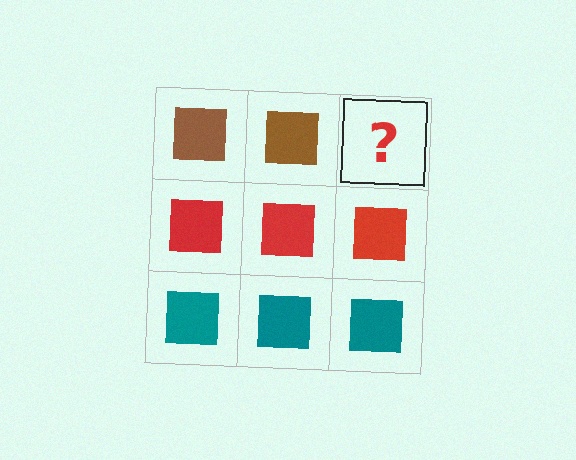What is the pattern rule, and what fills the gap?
The rule is that each row has a consistent color. The gap should be filled with a brown square.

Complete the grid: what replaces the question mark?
The question mark should be replaced with a brown square.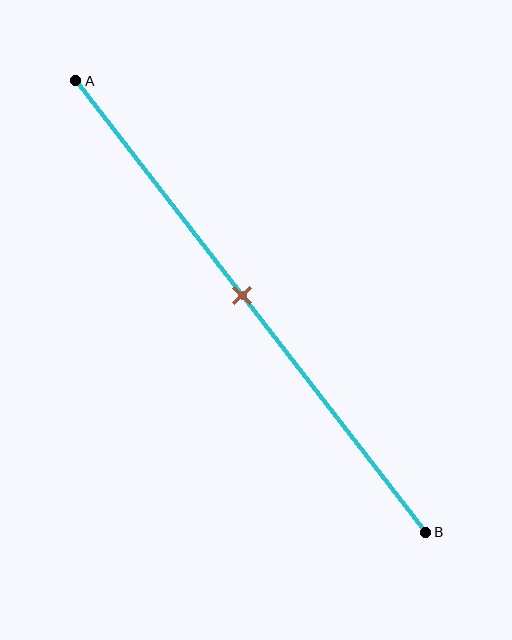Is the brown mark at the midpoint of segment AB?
Yes, the mark is approximately at the midpoint.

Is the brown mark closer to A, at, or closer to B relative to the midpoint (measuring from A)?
The brown mark is approximately at the midpoint of segment AB.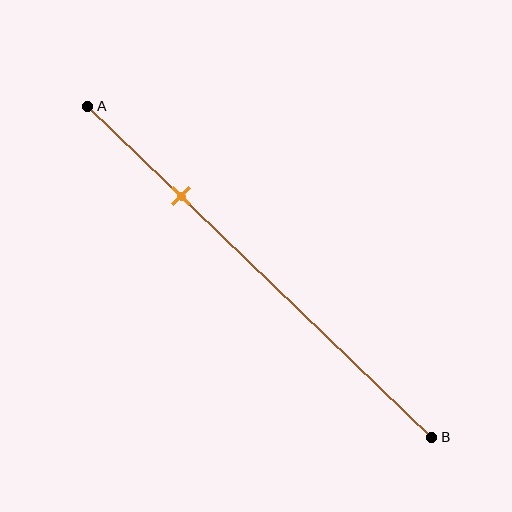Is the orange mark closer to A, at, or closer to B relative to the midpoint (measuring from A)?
The orange mark is closer to point A than the midpoint of segment AB.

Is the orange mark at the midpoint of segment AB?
No, the mark is at about 25% from A, not at the 50% midpoint.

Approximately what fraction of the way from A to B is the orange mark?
The orange mark is approximately 25% of the way from A to B.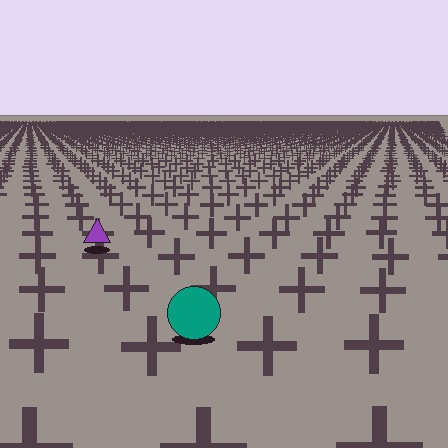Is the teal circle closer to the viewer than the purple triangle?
Yes. The teal circle is closer — you can tell from the texture gradient: the ground texture is coarser near it.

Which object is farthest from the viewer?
The purple triangle is farthest from the viewer. It appears smaller and the ground texture around it is denser.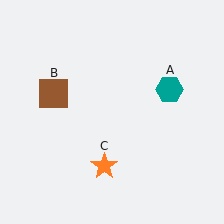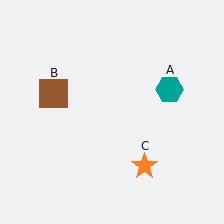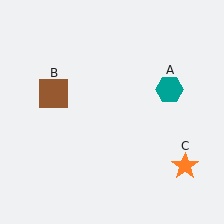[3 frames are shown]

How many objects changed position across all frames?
1 object changed position: orange star (object C).